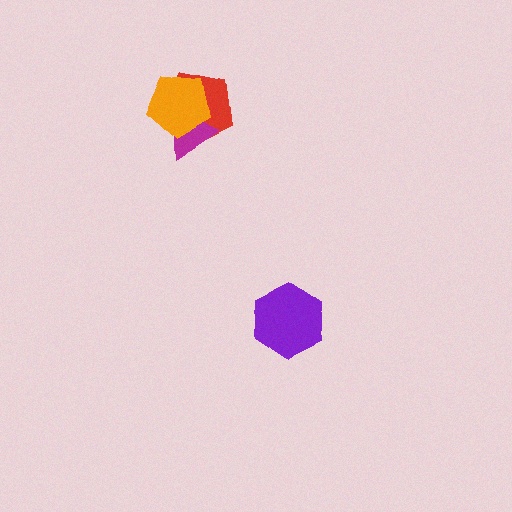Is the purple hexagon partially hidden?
No, no other shape covers it.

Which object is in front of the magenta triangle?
The orange pentagon is in front of the magenta triangle.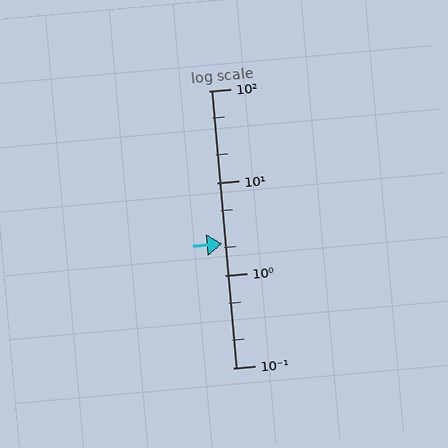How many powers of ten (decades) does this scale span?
The scale spans 3 decades, from 0.1 to 100.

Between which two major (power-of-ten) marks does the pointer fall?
The pointer is between 1 and 10.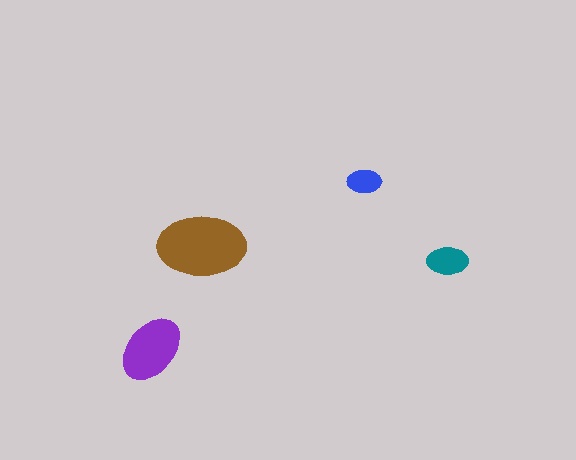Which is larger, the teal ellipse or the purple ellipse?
The purple one.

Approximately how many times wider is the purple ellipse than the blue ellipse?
About 2 times wider.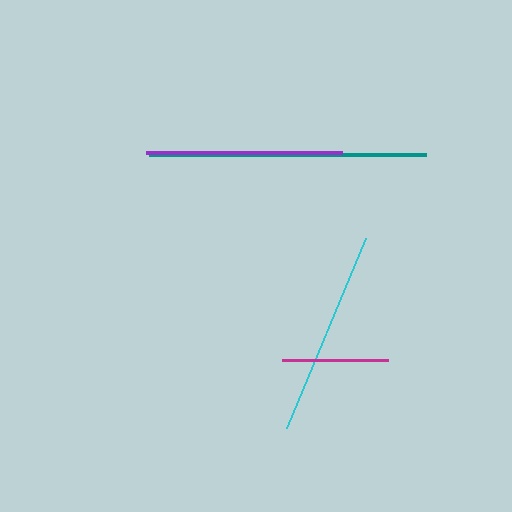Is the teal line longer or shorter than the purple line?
The teal line is longer than the purple line.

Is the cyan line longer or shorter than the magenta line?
The cyan line is longer than the magenta line.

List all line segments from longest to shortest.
From longest to shortest: teal, cyan, purple, magenta.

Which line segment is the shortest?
The magenta line is the shortest at approximately 105 pixels.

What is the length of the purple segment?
The purple segment is approximately 196 pixels long.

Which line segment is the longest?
The teal line is the longest at approximately 277 pixels.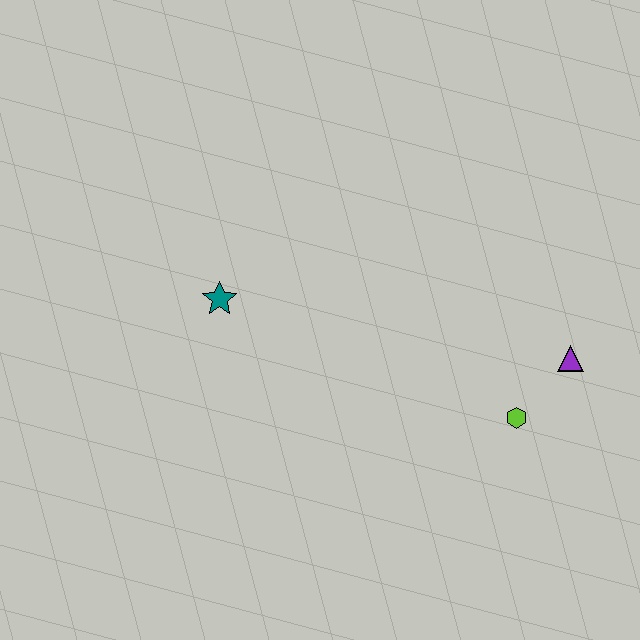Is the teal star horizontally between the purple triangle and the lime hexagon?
No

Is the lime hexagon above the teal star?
No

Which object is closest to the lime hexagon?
The purple triangle is closest to the lime hexagon.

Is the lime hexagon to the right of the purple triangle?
No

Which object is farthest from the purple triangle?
The teal star is farthest from the purple triangle.